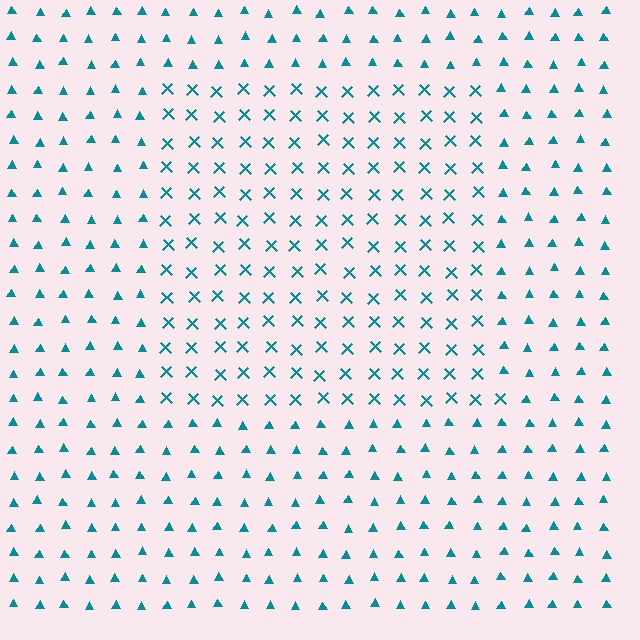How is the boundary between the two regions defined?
The boundary is defined by a change in element shape: X marks inside vs. triangles outside. All elements share the same color and spacing.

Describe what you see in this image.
The image is filled with small teal elements arranged in a uniform grid. A rectangle-shaped region contains X marks, while the surrounding area contains triangles. The boundary is defined purely by the change in element shape.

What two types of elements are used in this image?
The image uses X marks inside the rectangle region and triangles outside it.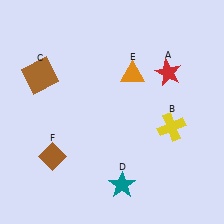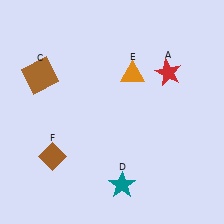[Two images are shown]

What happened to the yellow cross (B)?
The yellow cross (B) was removed in Image 2. It was in the bottom-right area of Image 1.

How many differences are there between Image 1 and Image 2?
There is 1 difference between the two images.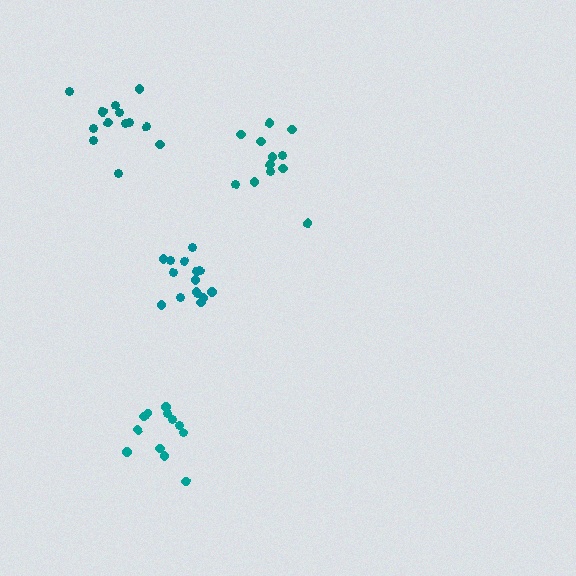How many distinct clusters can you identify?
There are 4 distinct clusters.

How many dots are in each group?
Group 1: 12 dots, Group 2: 13 dots, Group 3: 12 dots, Group 4: 15 dots (52 total).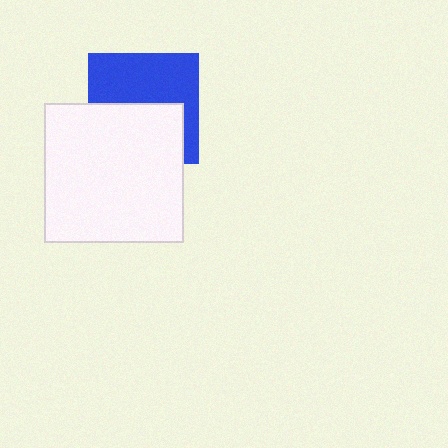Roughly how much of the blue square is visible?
About half of it is visible (roughly 53%).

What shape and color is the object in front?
The object in front is a white square.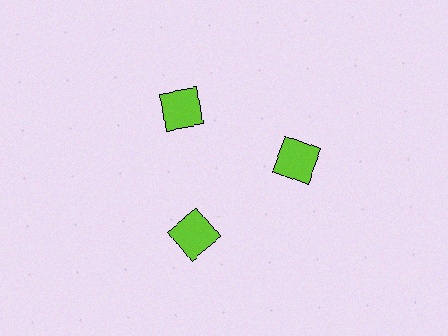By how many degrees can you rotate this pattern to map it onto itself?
The pattern maps onto itself every 120 degrees of rotation.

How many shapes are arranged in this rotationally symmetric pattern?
There are 3 shapes, arranged in 3 groups of 1.